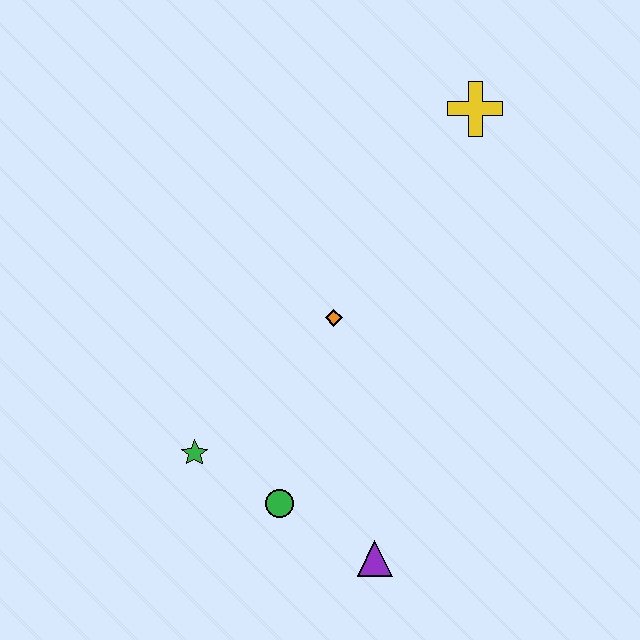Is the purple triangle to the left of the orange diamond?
No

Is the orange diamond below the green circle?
No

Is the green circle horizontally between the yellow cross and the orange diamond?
No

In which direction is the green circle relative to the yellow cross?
The green circle is below the yellow cross.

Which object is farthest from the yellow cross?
The purple triangle is farthest from the yellow cross.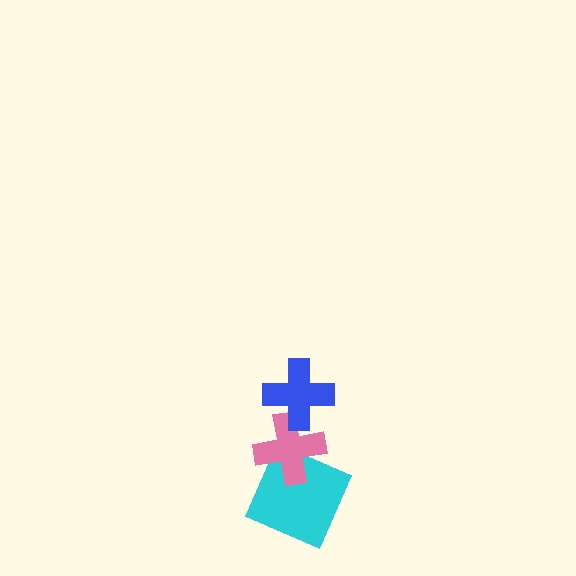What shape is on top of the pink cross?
The blue cross is on top of the pink cross.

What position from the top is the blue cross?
The blue cross is 1st from the top.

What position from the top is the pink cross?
The pink cross is 2nd from the top.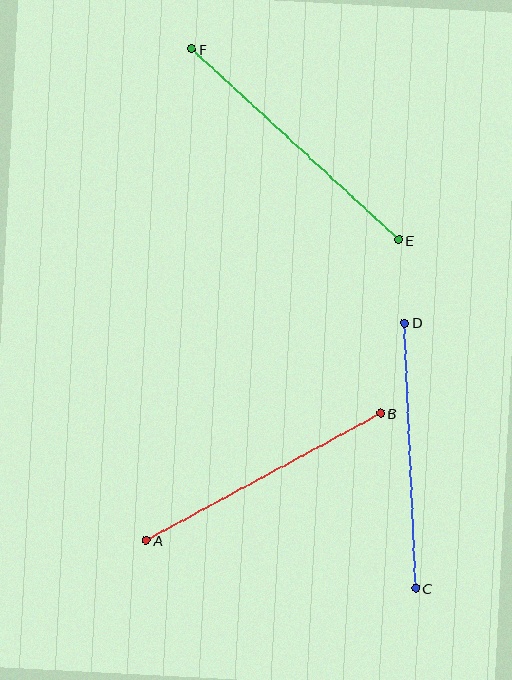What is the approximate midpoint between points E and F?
The midpoint is at approximately (295, 145) pixels.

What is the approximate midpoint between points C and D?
The midpoint is at approximately (410, 455) pixels.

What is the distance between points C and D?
The distance is approximately 266 pixels.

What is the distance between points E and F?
The distance is approximately 282 pixels.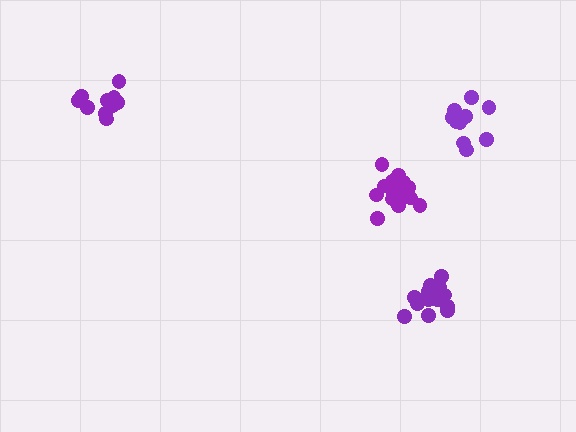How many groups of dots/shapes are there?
There are 4 groups.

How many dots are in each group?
Group 1: 16 dots, Group 2: 10 dots, Group 3: 11 dots, Group 4: 15 dots (52 total).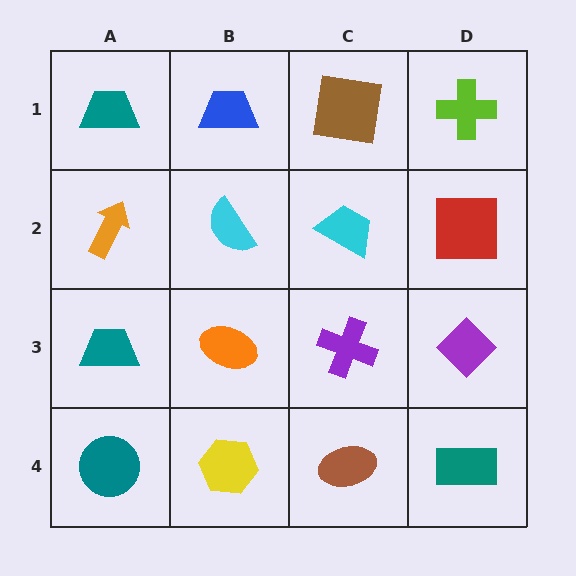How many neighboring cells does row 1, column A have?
2.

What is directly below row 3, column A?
A teal circle.